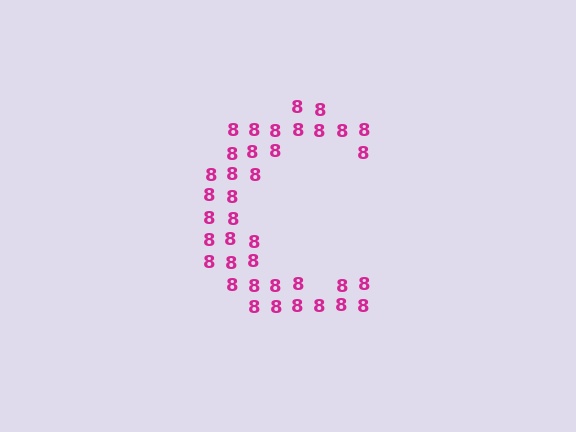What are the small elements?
The small elements are digit 8's.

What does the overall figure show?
The overall figure shows the letter C.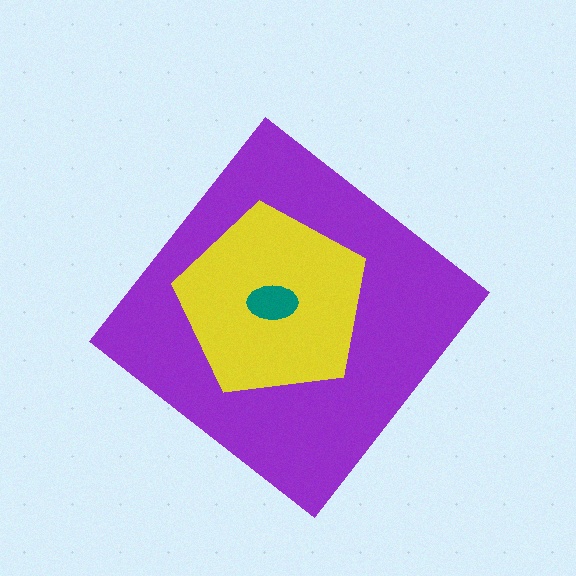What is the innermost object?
The teal ellipse.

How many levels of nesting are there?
3.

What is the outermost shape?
The purple diamond.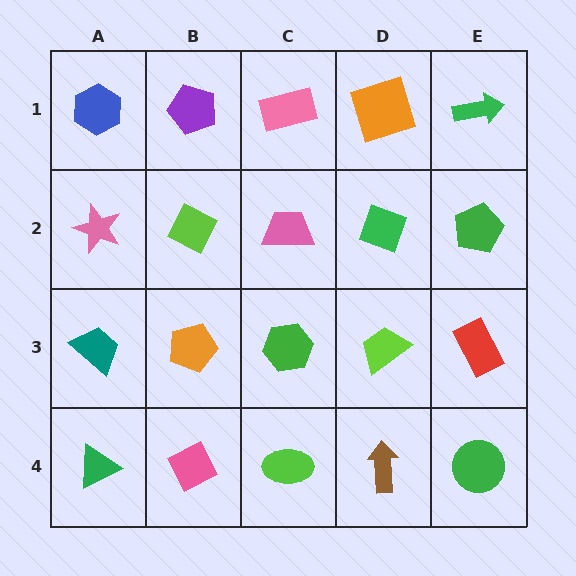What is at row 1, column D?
An orange square.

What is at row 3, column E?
A red rectangle.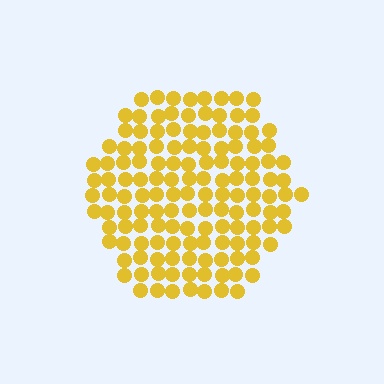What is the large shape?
The large shape is a hexagon.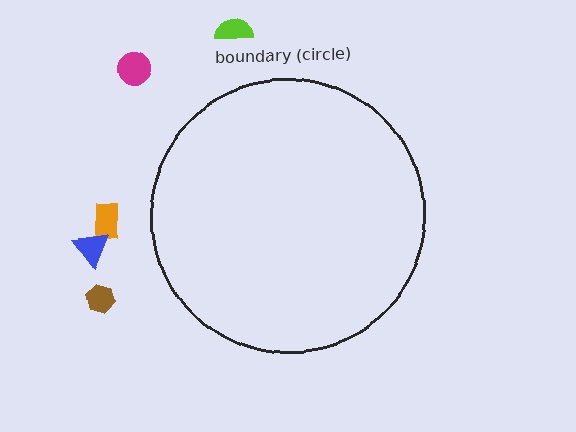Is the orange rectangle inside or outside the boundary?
Outside.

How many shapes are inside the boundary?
0 inside, 5 outside.